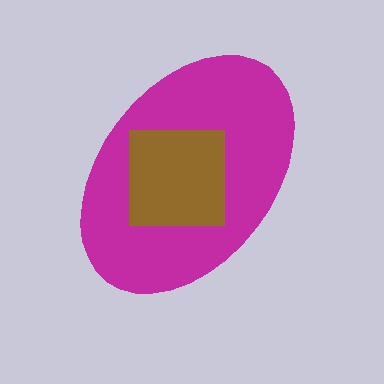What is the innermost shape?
The brown square.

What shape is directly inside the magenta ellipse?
The brown square.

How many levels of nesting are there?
2.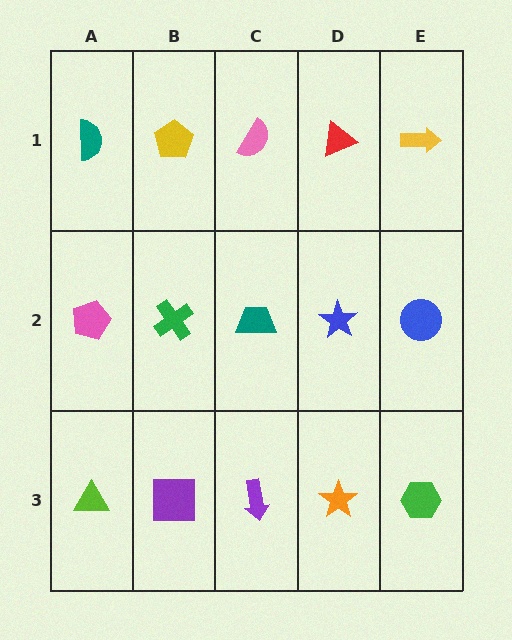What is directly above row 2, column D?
A red triangle.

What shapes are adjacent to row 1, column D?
A blue star (row 2, column D), a pink semicircle (row 1, column C), a yellow arrow (row 1, column E).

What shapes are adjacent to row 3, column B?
A green cross (row 2, column B), a lime triangle (row 3, column A), a purple arrow (row 3, column C).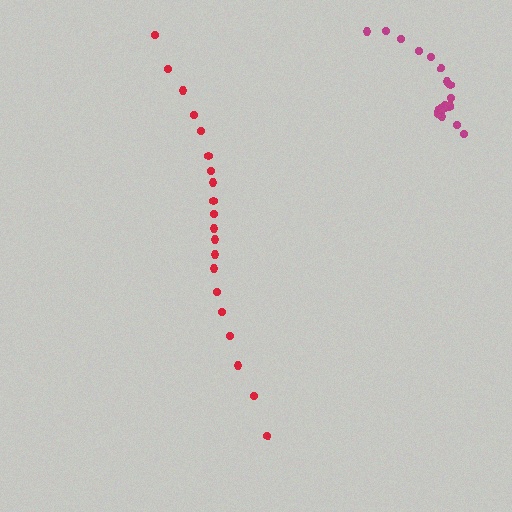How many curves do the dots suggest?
There are 2 distinct paths.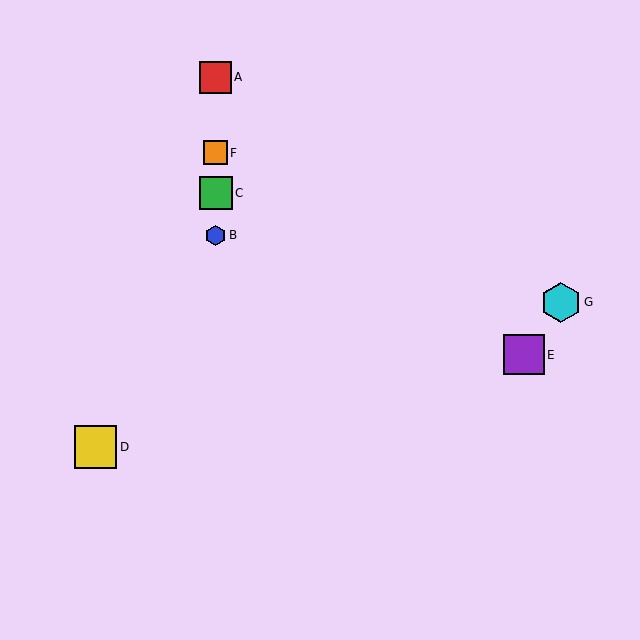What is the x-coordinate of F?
Object F is at x≈216.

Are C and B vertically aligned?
Yes, both are at x≈216.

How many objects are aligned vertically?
4 objects (A, B, C, F) are aligned vertically.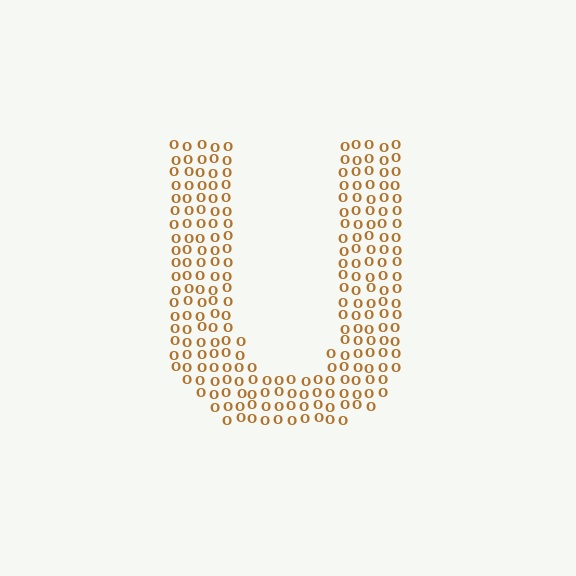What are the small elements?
The small elements are letter O's.